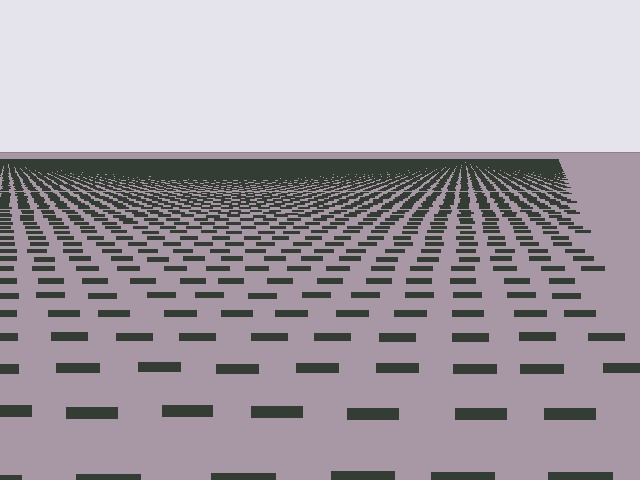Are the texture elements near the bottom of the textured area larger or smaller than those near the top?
Larger. Near the bottom, elements are closer to the viewer and appear at a bigger on-screen size.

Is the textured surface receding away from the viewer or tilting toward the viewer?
The surface is receding away from the viewer. Texture elements get smaller and denser toward the top.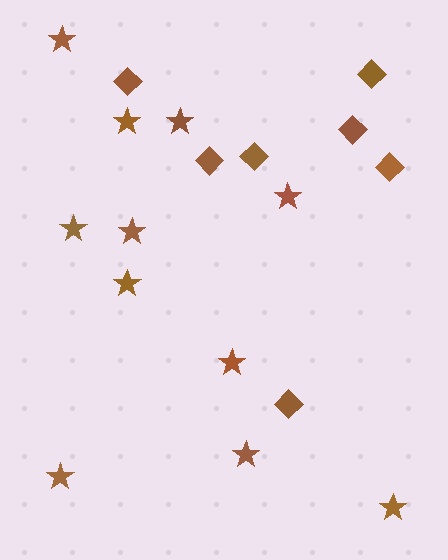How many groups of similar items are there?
There are 2 groups: one group of diamonds (7) and one group of stars (11).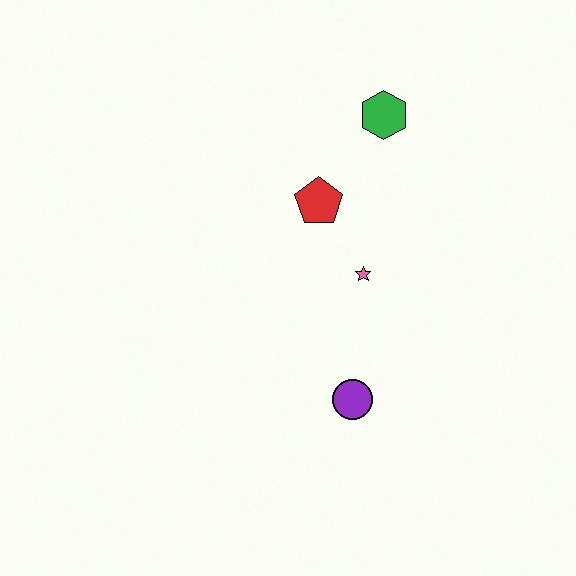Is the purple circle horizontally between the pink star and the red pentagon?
Yes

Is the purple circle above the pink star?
No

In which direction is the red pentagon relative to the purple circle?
The red pentagon is above the purple circle.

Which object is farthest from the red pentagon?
The purple circle is farthest from the red pentagon.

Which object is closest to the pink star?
The red pentagon is closest to the pink star.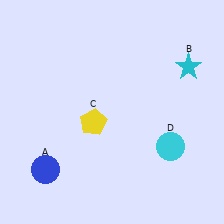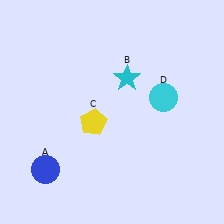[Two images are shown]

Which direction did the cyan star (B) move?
The cyan star (B) moved left.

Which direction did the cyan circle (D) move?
The cyan circle (D) moved up.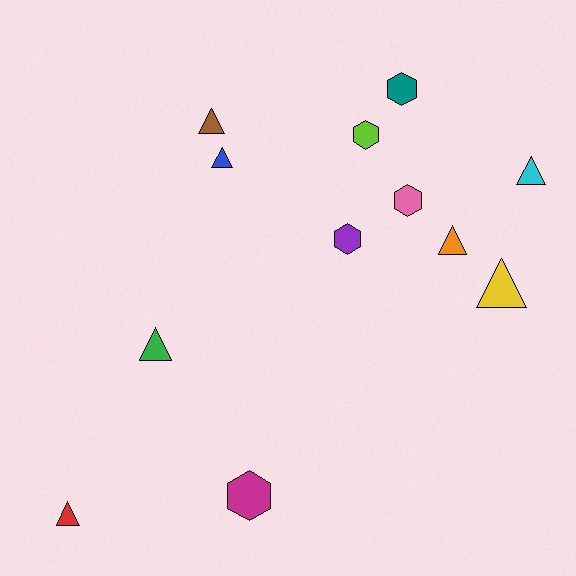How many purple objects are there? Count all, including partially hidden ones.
There is 1 purple object.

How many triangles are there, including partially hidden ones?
There are 7 triangles.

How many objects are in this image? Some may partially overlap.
There are 12 objects.